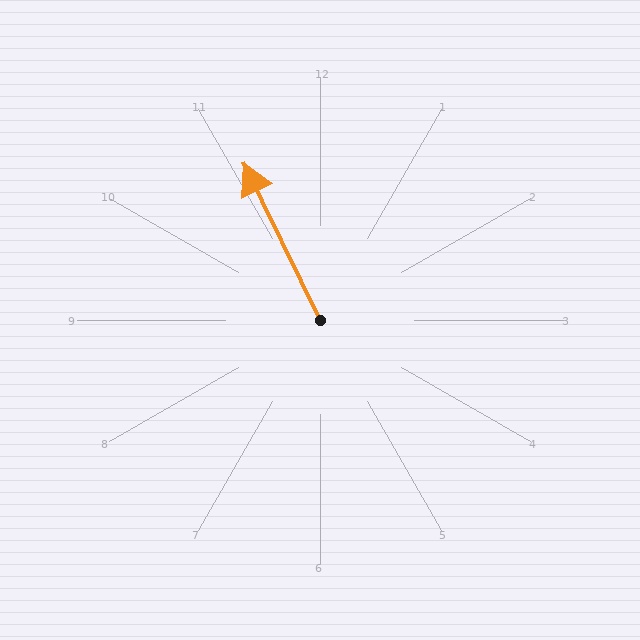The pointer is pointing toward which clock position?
Roughly 11 o'clock.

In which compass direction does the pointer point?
Northwest.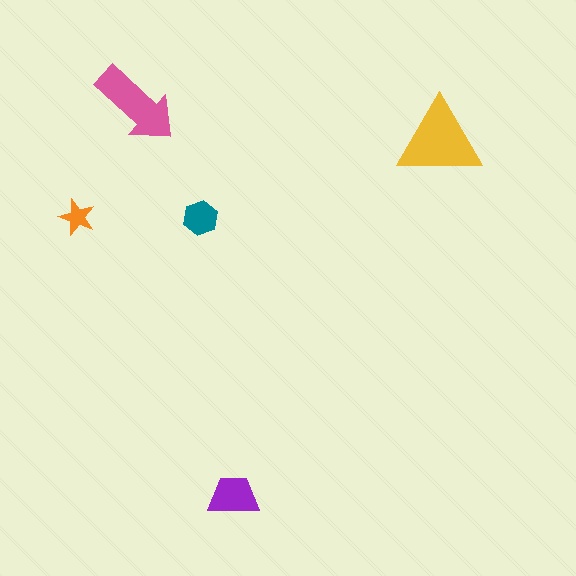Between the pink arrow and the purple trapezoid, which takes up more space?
The pink arrow.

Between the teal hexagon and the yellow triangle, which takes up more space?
The yellow triangle.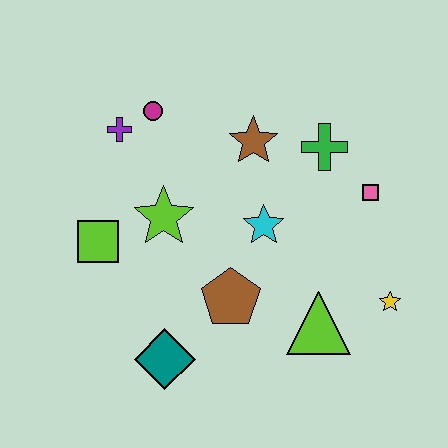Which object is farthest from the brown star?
The teal diamond is farthest from the brown star.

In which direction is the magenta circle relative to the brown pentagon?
The magenta circle is above the brown pentagon.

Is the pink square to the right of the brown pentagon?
Yes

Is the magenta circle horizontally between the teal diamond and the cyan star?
No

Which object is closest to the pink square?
The green cross is closest to the pink square.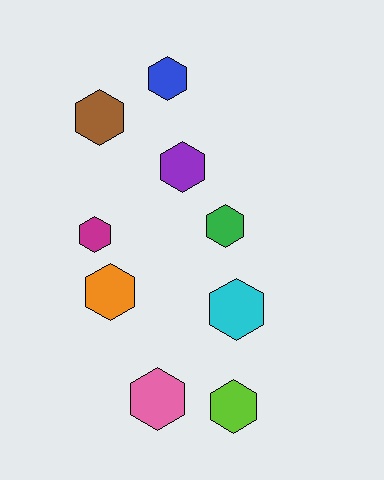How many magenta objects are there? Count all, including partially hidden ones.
There is 1 magenta object.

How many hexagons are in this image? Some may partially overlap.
There are 9 hexagons.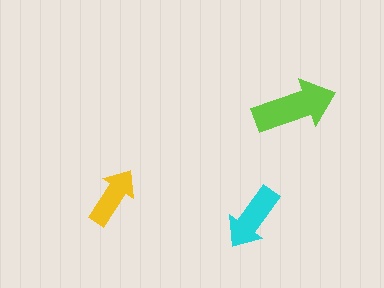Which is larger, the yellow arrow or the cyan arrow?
The cyan one.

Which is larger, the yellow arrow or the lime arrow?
The lime one.